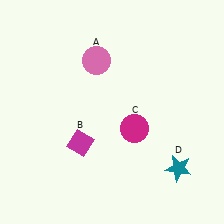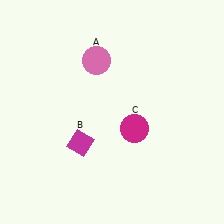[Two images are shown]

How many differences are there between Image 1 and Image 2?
There is 1 difference between the two images.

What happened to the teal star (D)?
The teal star (D) was removed in Image 2. It was in the bottom-right area of Image 1.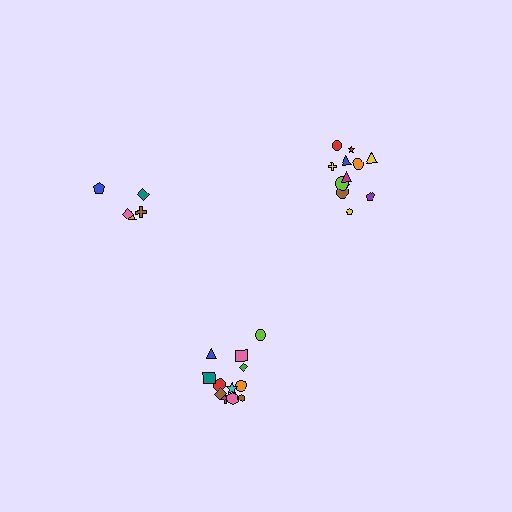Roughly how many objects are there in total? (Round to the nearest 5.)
Roughly 30 objects in total.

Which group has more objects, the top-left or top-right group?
The top-right group.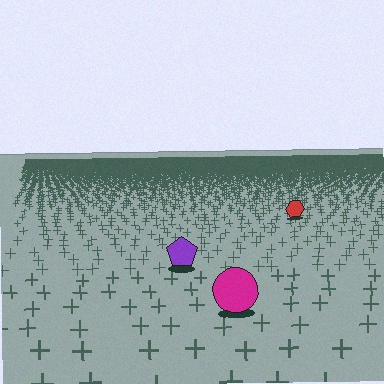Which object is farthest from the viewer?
The red hexagon is farthest from the viewer. It appears smaller and the ground texture around it is denser.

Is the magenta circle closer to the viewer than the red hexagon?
Yes. The magenta circle is closer — you can tell from the texture gradient: the ground texture is coarser near it.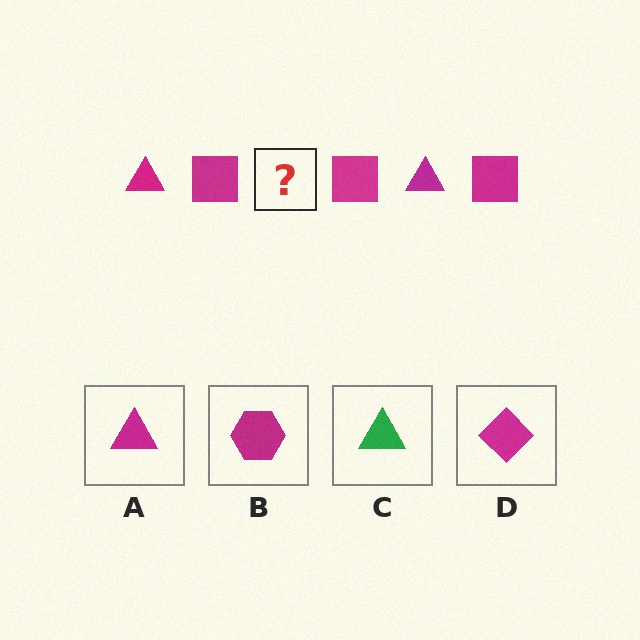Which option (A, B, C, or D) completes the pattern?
A.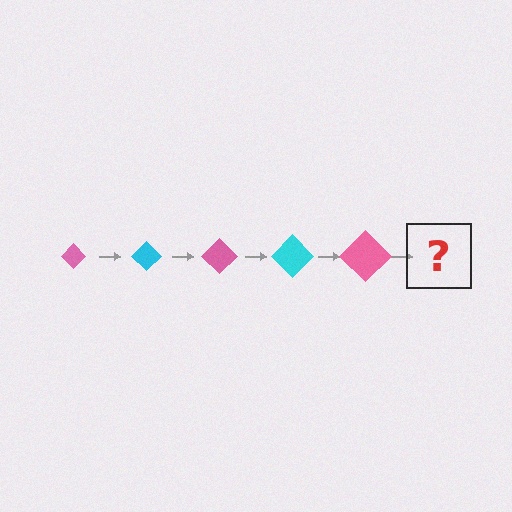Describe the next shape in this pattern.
It should be a cyan diamond, larger than the previous one.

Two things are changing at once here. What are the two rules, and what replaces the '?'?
The two rules are that the diamond grows larger each step and the color cycles through pink and cyan. The '?' should be a cyan diamond, larger than the previous one.